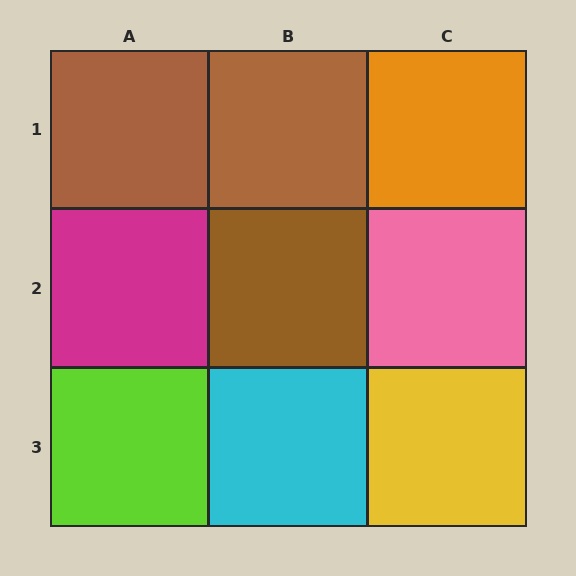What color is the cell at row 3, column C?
Yellow.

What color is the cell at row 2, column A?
Magenta.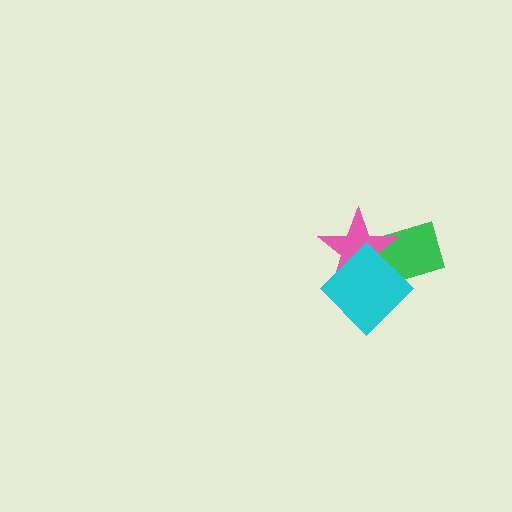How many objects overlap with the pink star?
2 objects overlap with the pink star.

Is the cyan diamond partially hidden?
No, no other shape covers it.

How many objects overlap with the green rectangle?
2 objects overlap with the green rectangle.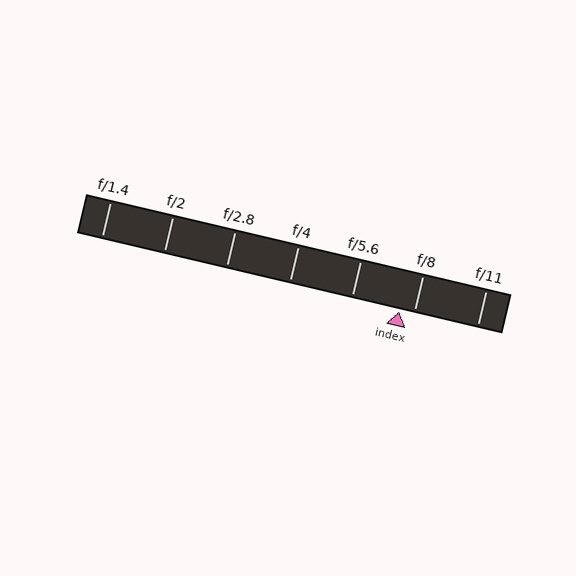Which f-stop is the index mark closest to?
The index mark is closest to f/8.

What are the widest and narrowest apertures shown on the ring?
The widest aperture shown is f/1.4 and the narrowest is f/11.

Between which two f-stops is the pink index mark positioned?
The index mark is between f/5.6 and f/8.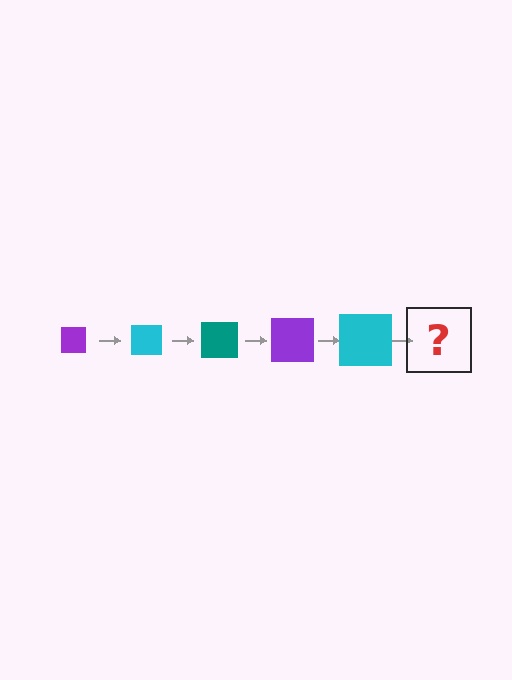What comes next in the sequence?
The next element should be a teal square, larger than the previous one.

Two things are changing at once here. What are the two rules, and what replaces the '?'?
The two rules are that the square grows larger each step and the color cycles through purple, cyan, and teal. The '?' should be a teal square, larger than the previous one.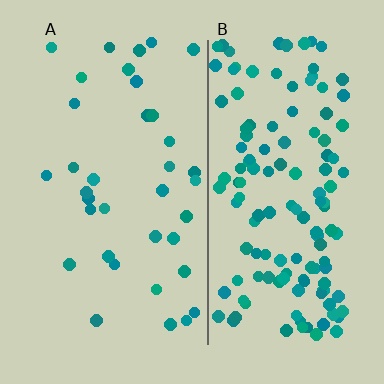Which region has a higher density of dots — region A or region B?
B (the right).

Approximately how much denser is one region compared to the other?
Approximately 3.8× — region B over region A.